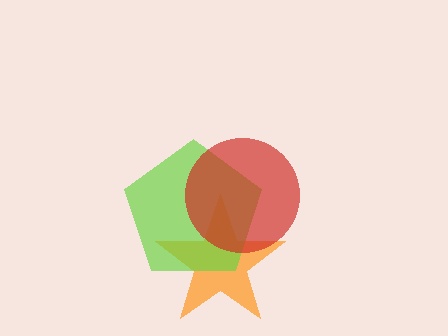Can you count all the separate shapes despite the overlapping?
Yes, there are 3 separate shapes.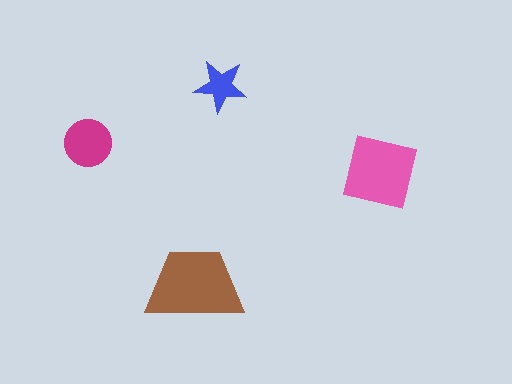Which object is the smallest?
The blue star.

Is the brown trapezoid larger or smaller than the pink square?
Larger.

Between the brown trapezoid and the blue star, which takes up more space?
The brown trapezoid.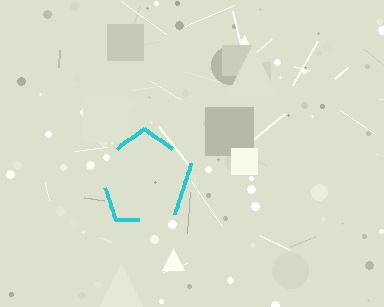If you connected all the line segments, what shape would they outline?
They would outline a pentagon.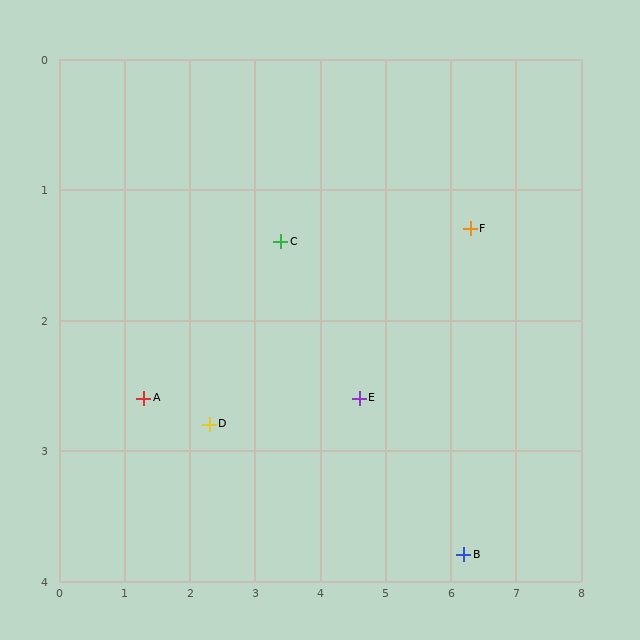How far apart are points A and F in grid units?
Points A and F are about 5.2 grid units apart.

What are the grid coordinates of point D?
Point D is at approximately (2.3, 2.8).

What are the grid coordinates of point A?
Point A is at approximately (1.3, 2.6).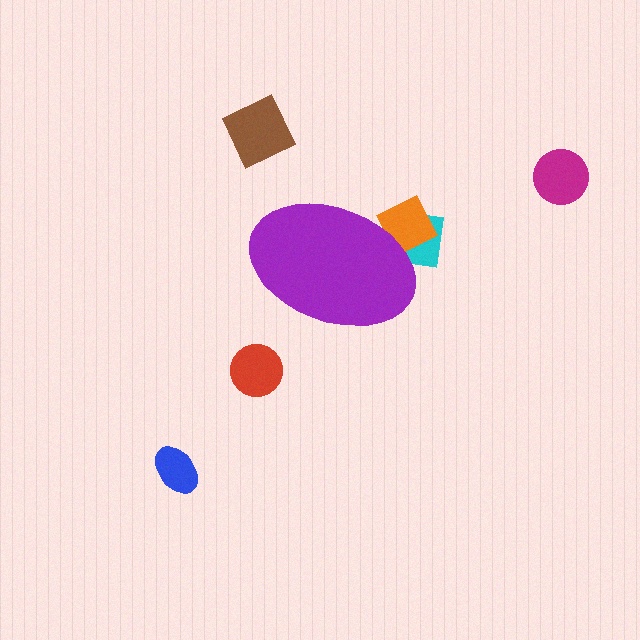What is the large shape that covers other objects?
A purple ellipse.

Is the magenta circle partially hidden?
No, the magenta circle is fully visible.